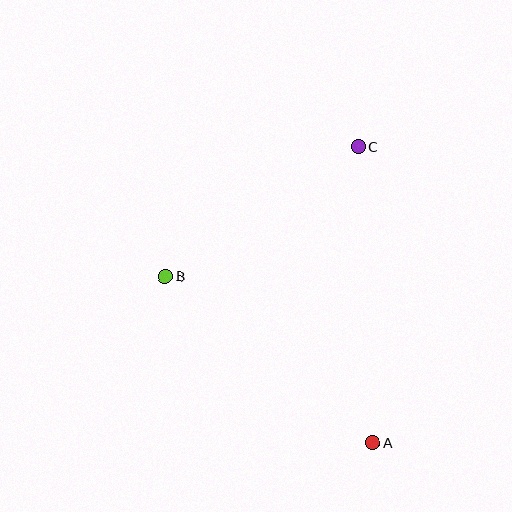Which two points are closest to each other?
Points B and C are closest to each other.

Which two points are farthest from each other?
Points A and C are farthest from each other.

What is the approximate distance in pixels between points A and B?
The distance between A and B is approximately 266 pixels.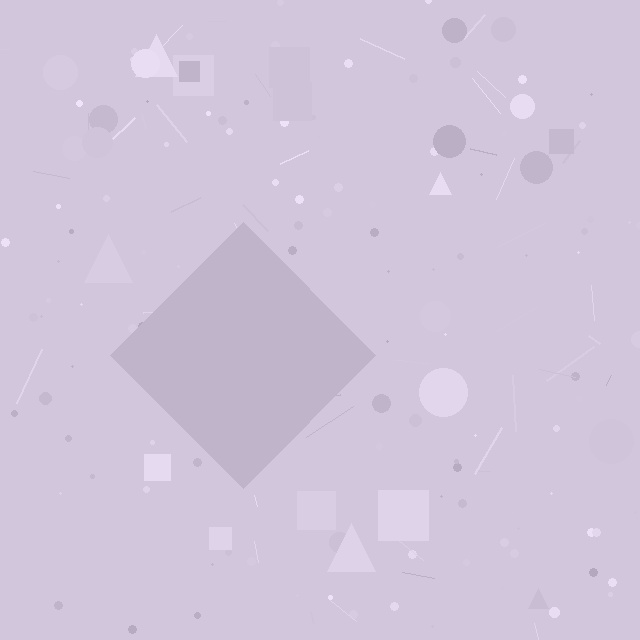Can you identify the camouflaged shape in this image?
The camouflaged shape is a diamond.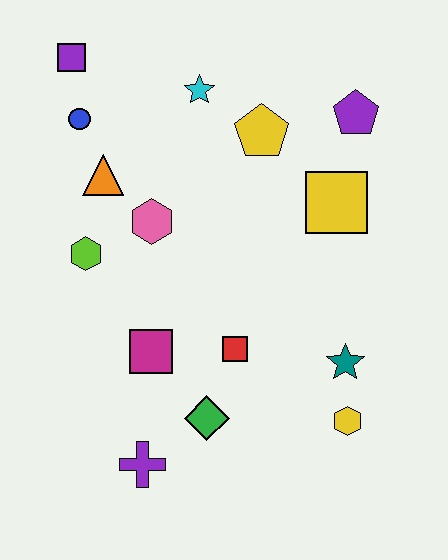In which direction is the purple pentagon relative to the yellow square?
The purple pentagon is above the yellow square.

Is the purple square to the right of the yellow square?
No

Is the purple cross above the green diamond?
No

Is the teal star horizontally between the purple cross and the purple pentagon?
Yes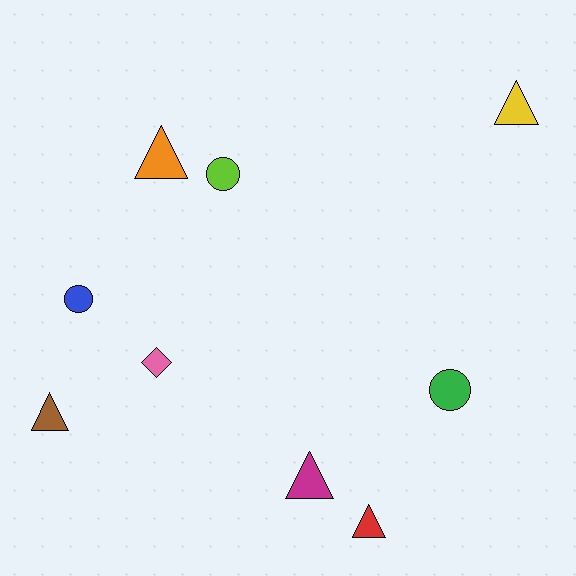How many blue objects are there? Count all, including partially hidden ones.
There is 1 blue object.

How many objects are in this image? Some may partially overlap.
There are 9 objects.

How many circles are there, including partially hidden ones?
There are 3 circles.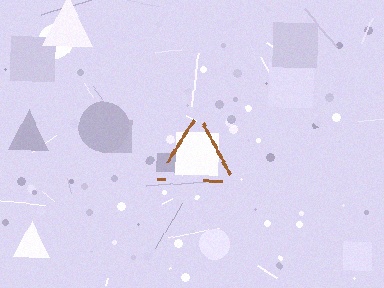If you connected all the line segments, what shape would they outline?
They would outline a triangle.